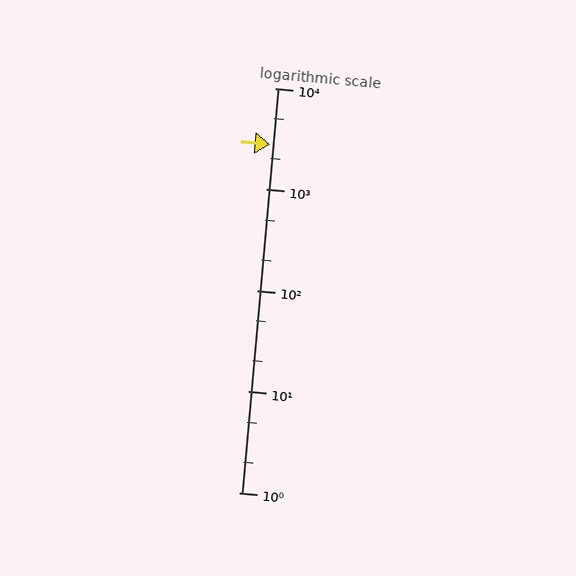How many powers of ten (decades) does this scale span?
The scale spans 4 decades, from 1 to 10000.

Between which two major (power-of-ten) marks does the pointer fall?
The pointer is between 1000 and 10000.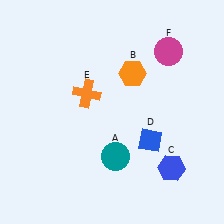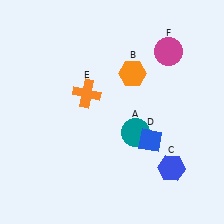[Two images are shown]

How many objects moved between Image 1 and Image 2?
1 object moved between the two images.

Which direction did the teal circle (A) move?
The teal circle (A) moved up.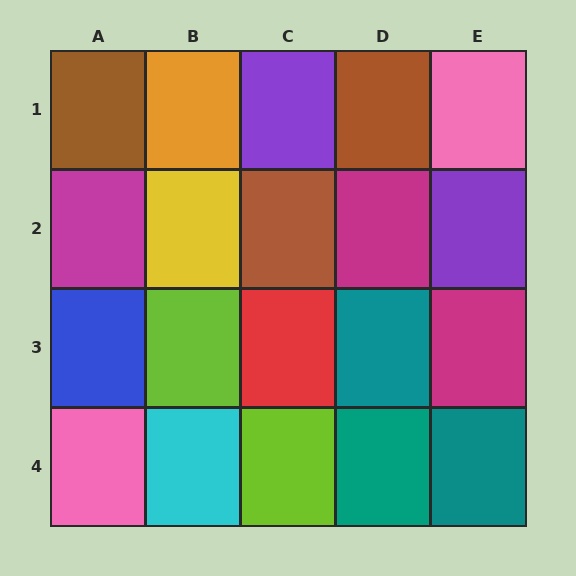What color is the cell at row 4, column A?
Pink.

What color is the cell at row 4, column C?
Lime.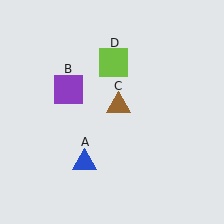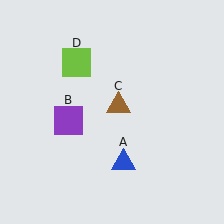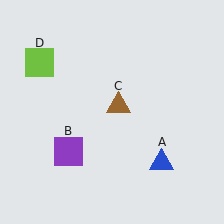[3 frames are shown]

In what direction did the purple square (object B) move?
The purple square (object B) moved down.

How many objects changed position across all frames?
3 objects changed position: blue triangle (object A), purple square (object B), lime square (object D).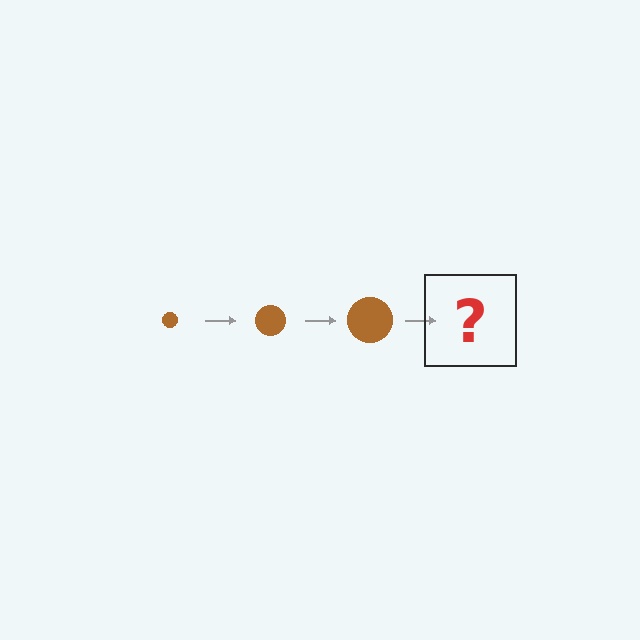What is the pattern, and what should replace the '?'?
The pattern is that the circle gets progressively larger each step. The '?' should be a brown circle, larger than the previous one.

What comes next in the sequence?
The next element should be a brown circle, larger than the previous one.